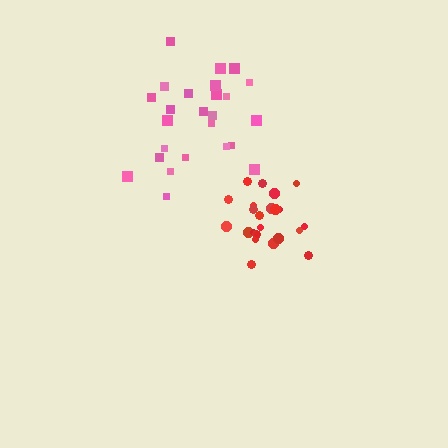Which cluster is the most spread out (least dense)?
Pink.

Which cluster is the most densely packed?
Red.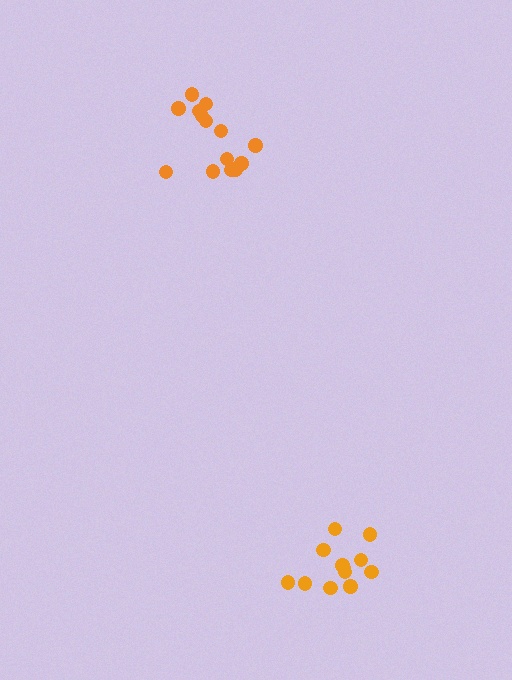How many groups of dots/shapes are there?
There are 2 groups.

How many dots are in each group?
Group 1: 14 dots, Group 2: 12 dots (26 total).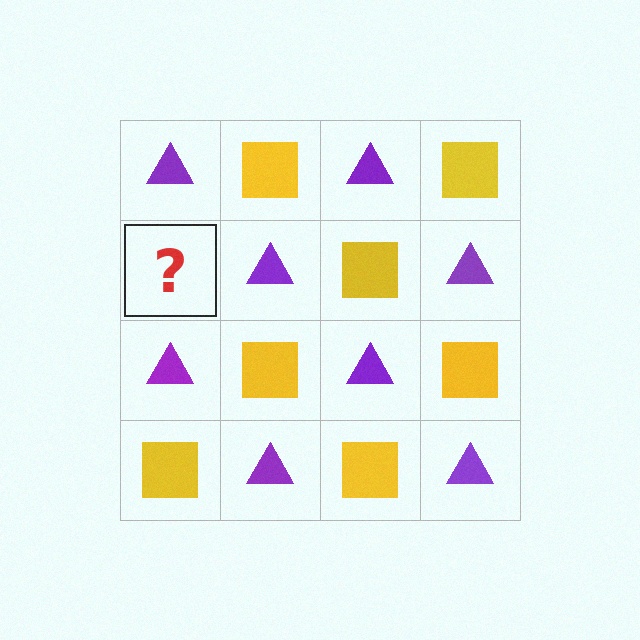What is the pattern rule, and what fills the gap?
The rule is that it alternates purple triangle and yellow square in a checkerboard pattern. The gap should be filled with a yellow square.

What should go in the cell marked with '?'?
The missing cell should contain a yellow square.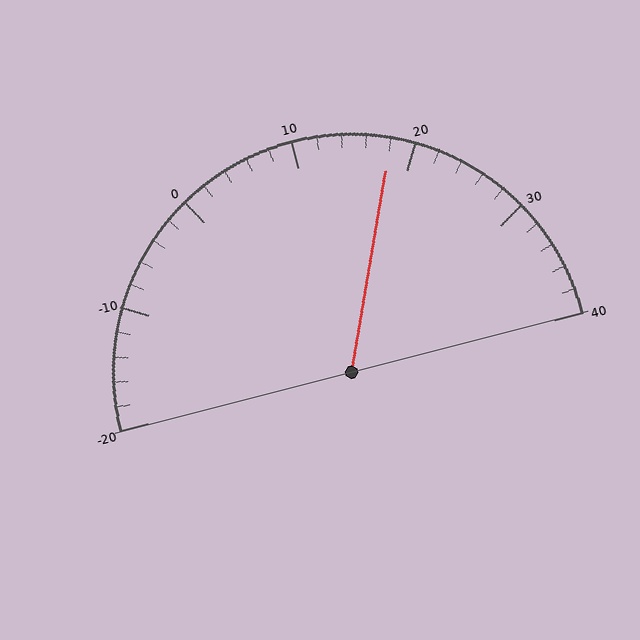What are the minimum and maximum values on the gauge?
The gauge ranges from -20 to 40.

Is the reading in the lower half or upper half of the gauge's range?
The reading is in the upper half of the range (-20 to 40).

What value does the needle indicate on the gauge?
The needle indicates approximately 18.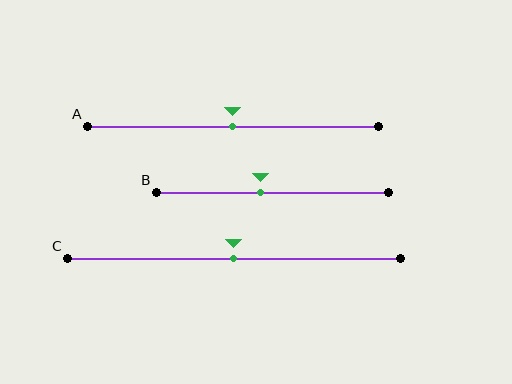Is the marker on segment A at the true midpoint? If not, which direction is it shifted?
Yes, the marker on segment A is at the true midpoint.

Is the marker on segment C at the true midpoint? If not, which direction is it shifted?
Yes, the marker on segment C is at the true midpoint.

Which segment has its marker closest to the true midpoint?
Segment A has its marker closest to the true midpoint.